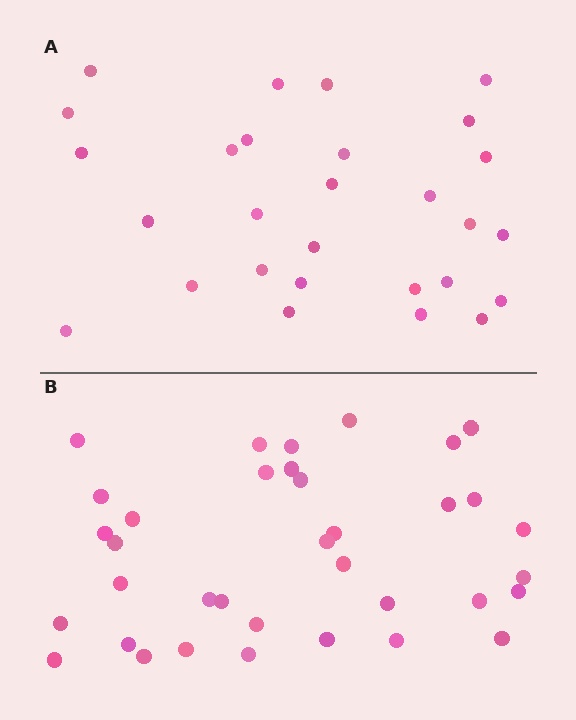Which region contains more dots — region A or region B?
Region B (the bottom region) has more dots.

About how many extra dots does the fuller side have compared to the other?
Region B has roughly 8 or so more dots than region A.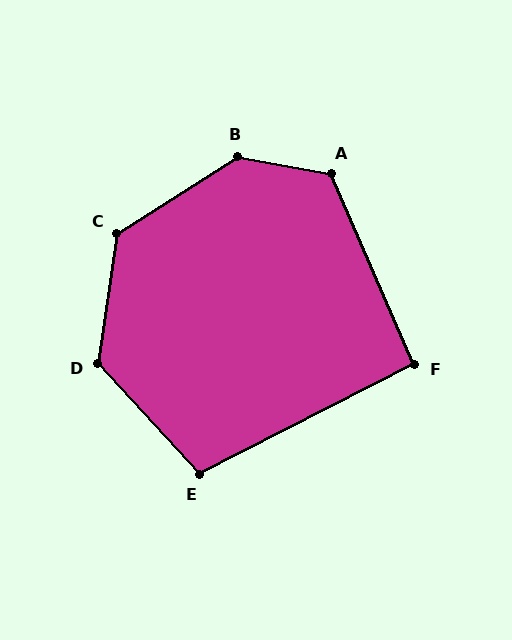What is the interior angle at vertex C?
Approximately 131 degrees (obtuse).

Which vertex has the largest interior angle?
B, at approximately 137 degrees.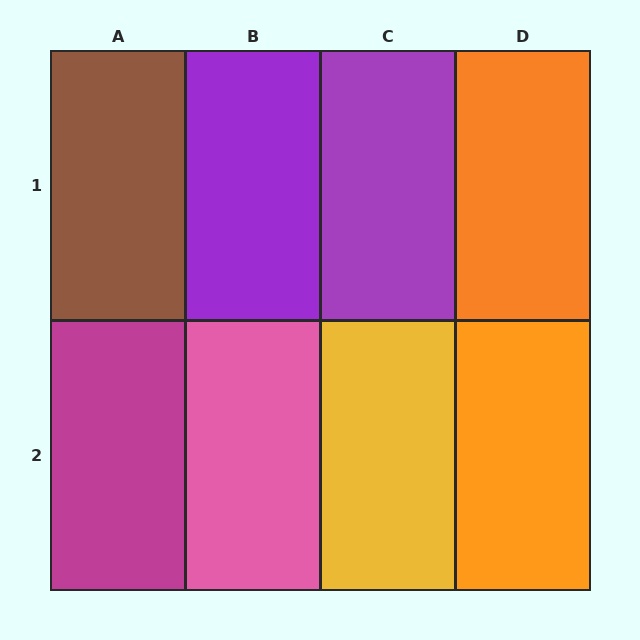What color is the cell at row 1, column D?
Orange.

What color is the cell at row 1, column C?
Purple.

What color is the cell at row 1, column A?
Brown.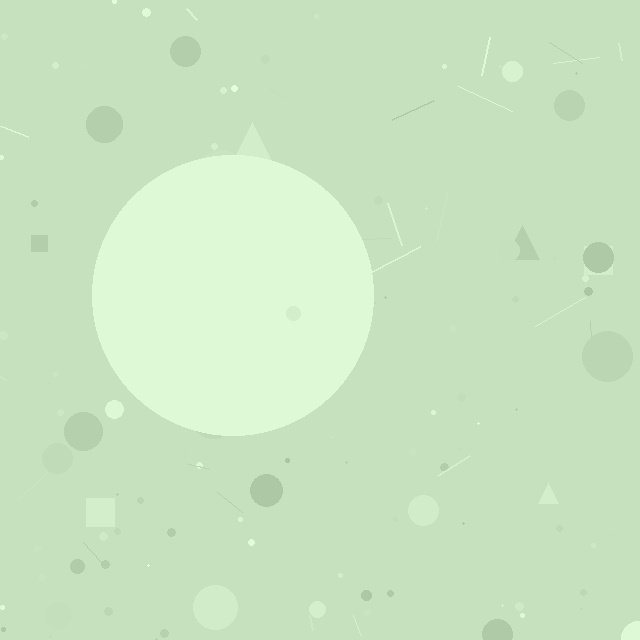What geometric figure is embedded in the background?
A circle is embedded in the background.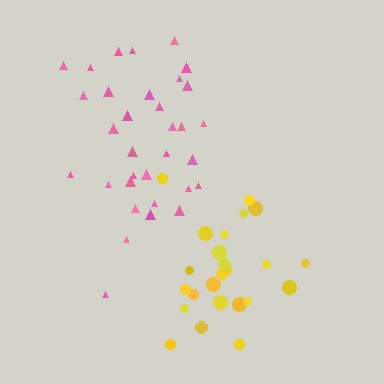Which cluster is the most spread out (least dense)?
Yellow.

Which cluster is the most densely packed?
Pink.